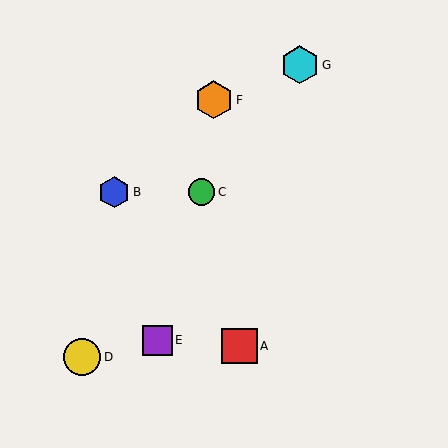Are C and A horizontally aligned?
No, C is at y≈192 and A is at y≈346.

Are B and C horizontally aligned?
Yes, both are at y≈192.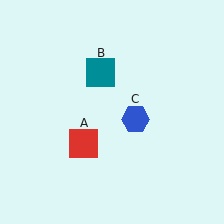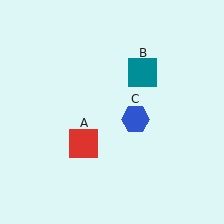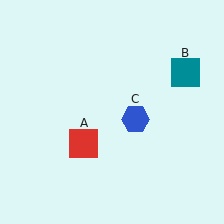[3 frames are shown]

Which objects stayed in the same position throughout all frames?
Red square (object A) and blue hexagon (object C) remained stationary.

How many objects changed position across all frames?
1 object changed position: teal square (object B).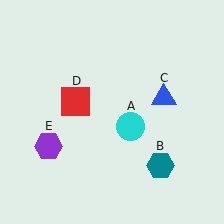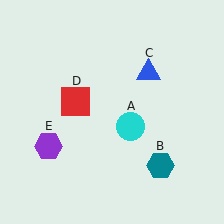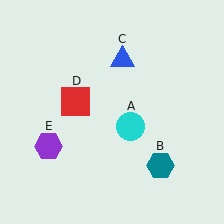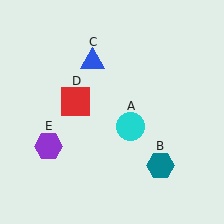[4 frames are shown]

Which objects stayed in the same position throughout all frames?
Cyan circle (object A) and teal hexagon (object B) and red square (object D) and purple hexagon (object E) remained stationary.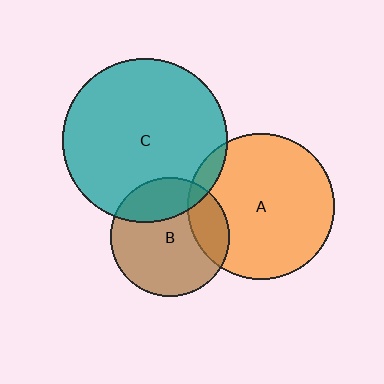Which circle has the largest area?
Circle C (teal).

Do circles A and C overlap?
Yes.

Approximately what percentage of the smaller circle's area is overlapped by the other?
Approximately 5%.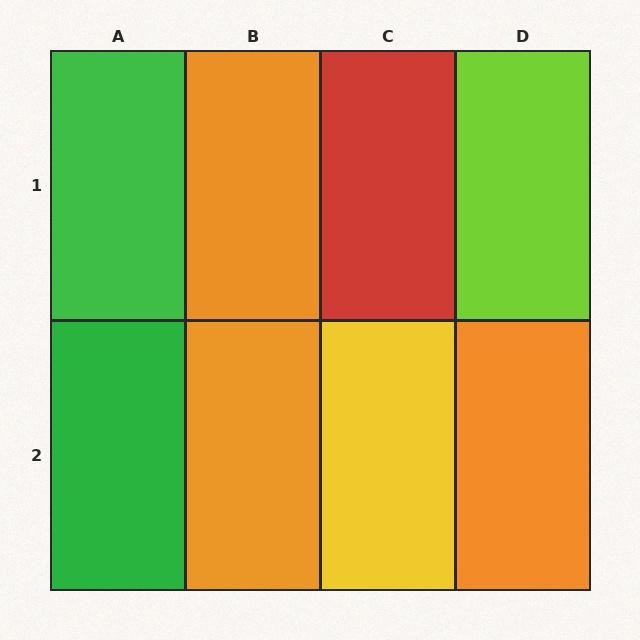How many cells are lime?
1 cell is lime.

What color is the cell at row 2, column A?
Green.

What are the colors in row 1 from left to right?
Green, orange, red, lime.